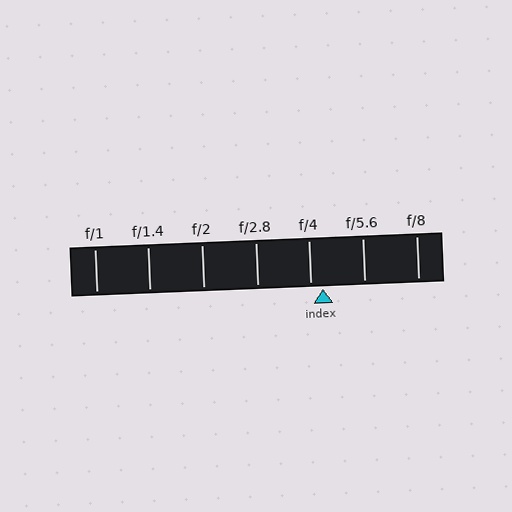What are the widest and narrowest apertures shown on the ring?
The widest aperture shown is f/1 and the narrowest is f/8.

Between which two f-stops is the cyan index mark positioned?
The index mark is between f/4 and f/5.6.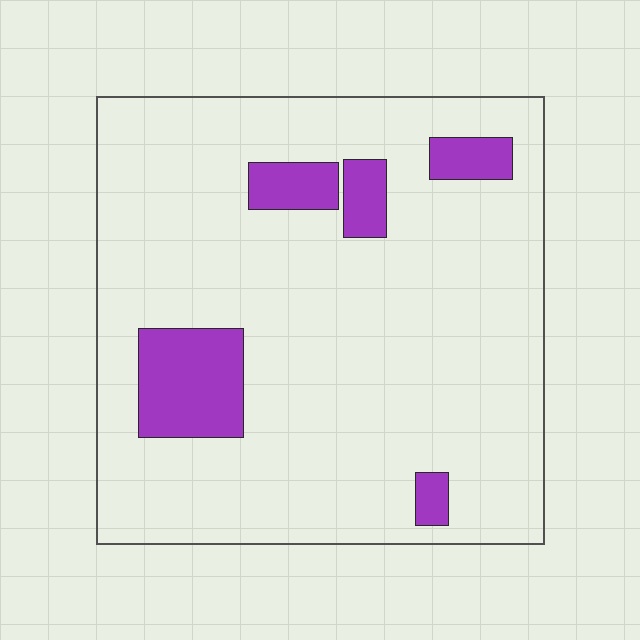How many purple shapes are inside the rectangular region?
5.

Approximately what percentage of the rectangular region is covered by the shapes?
Approximately 10%.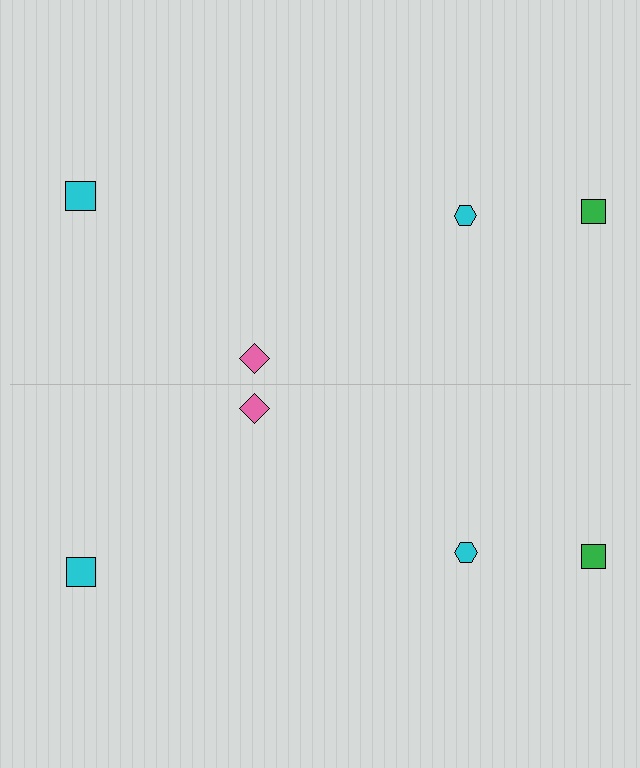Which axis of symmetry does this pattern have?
The pattern has a horizontal axis of symmetry running through the center of the image.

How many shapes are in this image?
There are 8 shapes in this image.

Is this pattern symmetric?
Yes, this pattern has bilateral (reflection) symmetry.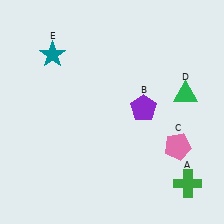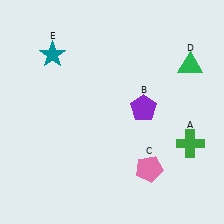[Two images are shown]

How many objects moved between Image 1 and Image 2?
3 objects moved between the two images.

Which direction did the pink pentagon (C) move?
The pink pentagon (C) moved left.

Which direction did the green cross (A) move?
The green cross (A) moved up.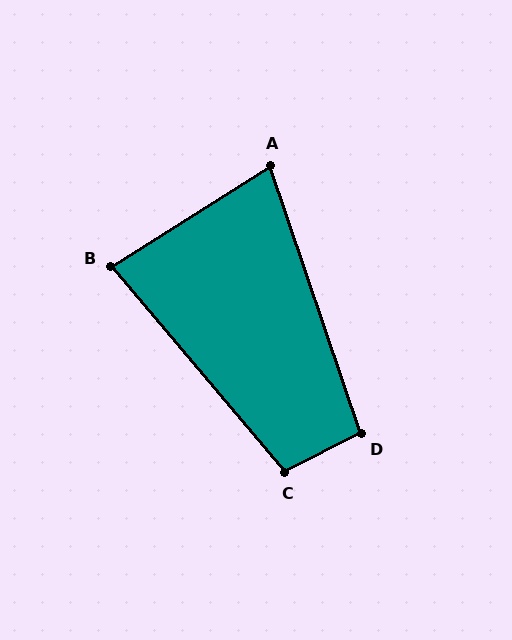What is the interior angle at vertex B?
Approximately 82 degrees (acute).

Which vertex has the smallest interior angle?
A, at approximately 76 degrees.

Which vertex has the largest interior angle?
C, at approximately 104 degrees.